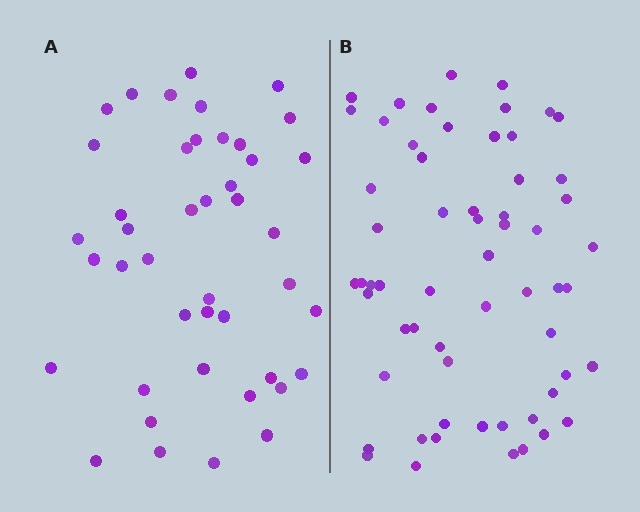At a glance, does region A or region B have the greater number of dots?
Region B (the right region) has more dots.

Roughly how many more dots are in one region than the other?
Region B has approximately 15 more dots than region A.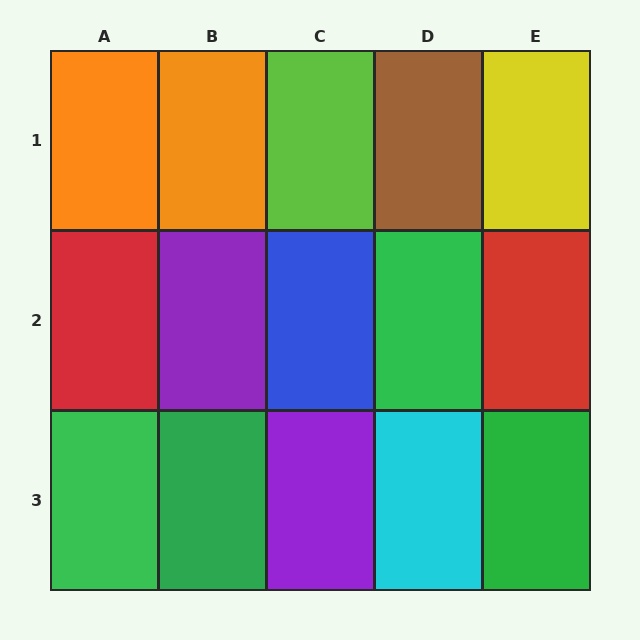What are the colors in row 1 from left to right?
Orange, orange, lime, brown, yellow.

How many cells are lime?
1 cell is lime.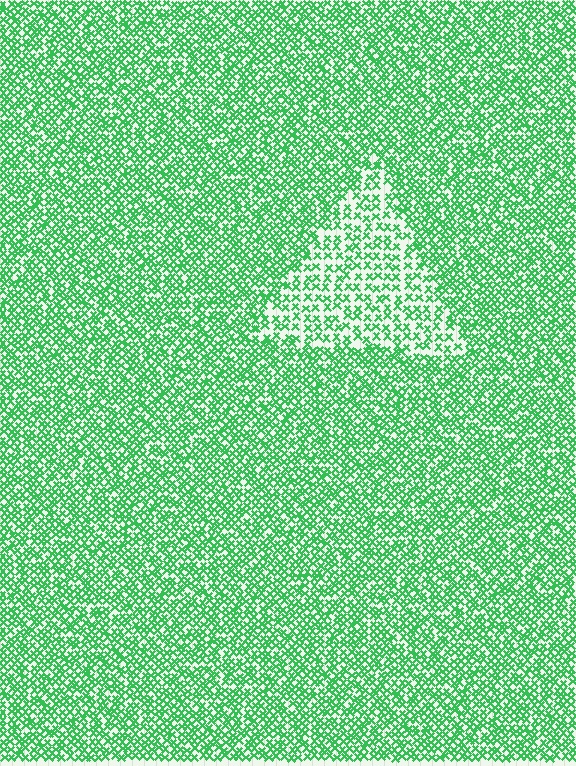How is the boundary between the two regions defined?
The boundary is defined by a change in element density (approximately 1.9x ratio). All elements are the same color, size, and shape.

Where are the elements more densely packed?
The elements are more densely packed outside the triangle boundary.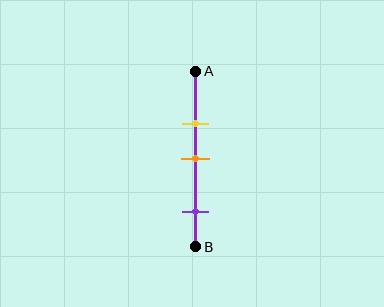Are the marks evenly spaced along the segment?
No, the marks are not evenly spaced.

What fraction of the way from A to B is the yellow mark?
The yellow mark is approximately 30% (0.3) of the way from A to B.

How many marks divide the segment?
There are 3 marks dividing the segment.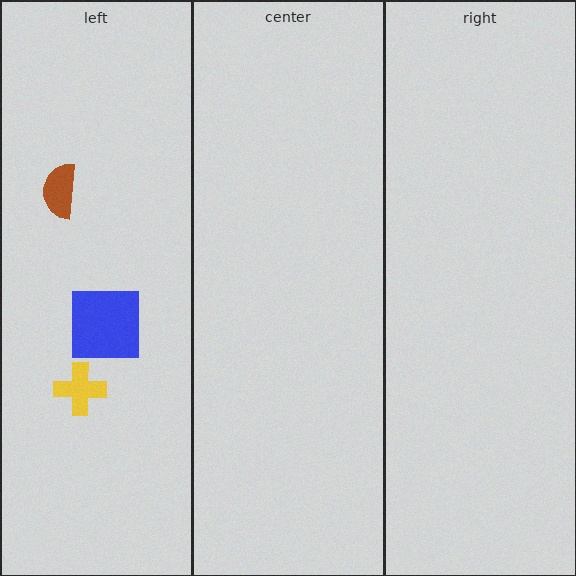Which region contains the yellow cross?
The left region.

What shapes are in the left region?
The blue square, the yellow cross, the brown semicircle.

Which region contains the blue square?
The left region.